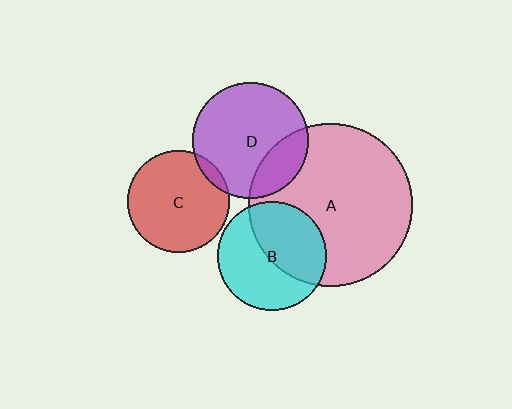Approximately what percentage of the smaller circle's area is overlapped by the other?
Approximately 5%.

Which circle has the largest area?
Circle A (pink).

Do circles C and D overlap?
Yes.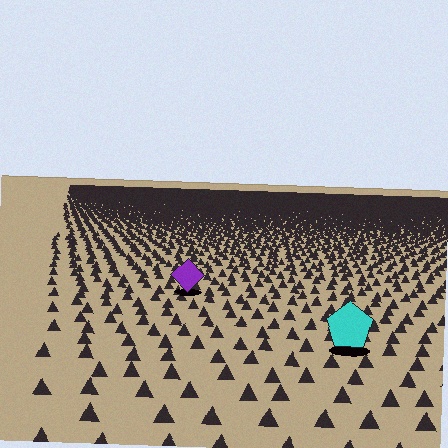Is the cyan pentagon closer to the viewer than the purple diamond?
Yes. The cyan pentagon is closer — you can tell from the texture gradient: the ground texture is coarser near it.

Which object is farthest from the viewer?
The purple diamond is farthest from the viewer. It appears smaller and the ground texture around it is denser.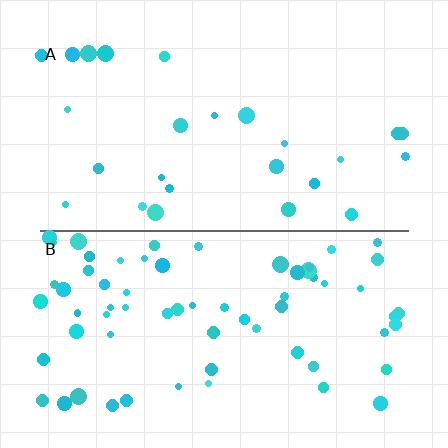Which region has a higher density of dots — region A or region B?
B (the bottom).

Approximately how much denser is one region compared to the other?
Approximately 2.6× — region B over region A.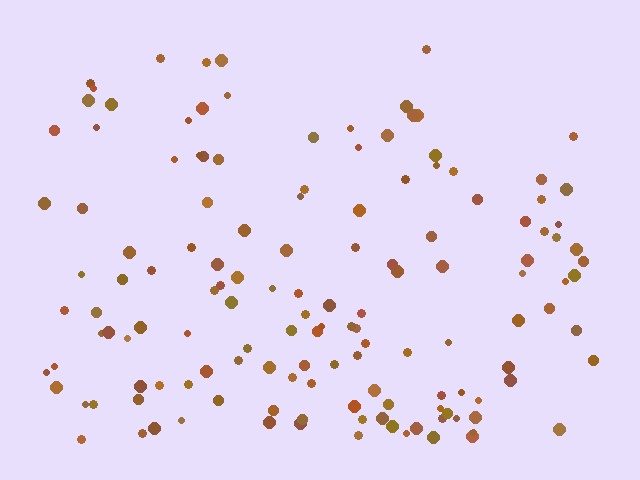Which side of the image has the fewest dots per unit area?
The top.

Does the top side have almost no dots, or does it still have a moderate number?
Still a moderate number, just noticeably fewer than the bottom.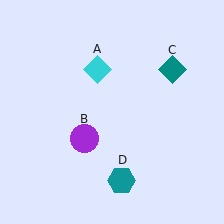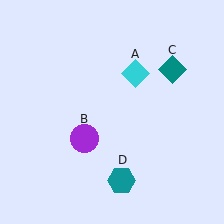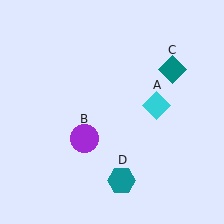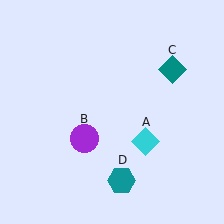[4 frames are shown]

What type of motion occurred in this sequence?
The cyan diamond (object A) rotated clockwise around the center of the scene.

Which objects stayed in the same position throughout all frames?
Purple circle (object B) and teal diamond (object C) and teal hexagon (object D) remained stationary.